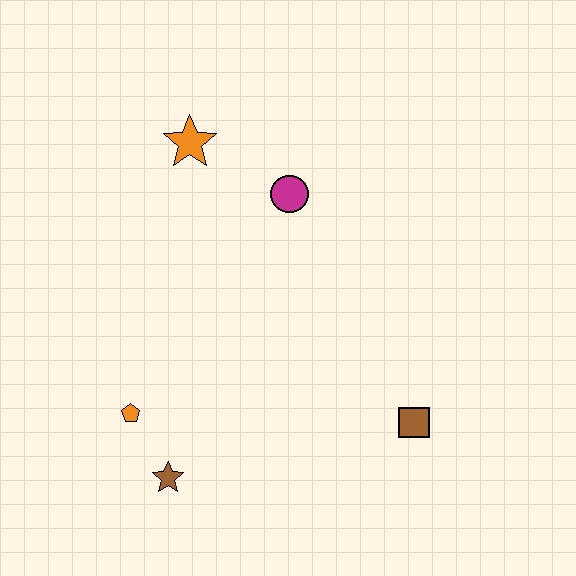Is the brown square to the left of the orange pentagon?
No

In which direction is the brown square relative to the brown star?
The brown square is to the right of the brown star.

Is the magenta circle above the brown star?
Yes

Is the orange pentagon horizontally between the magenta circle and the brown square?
No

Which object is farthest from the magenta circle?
The brown star is farthest from the magenta circle.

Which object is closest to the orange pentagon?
The brown star is closest to the orange pentagon.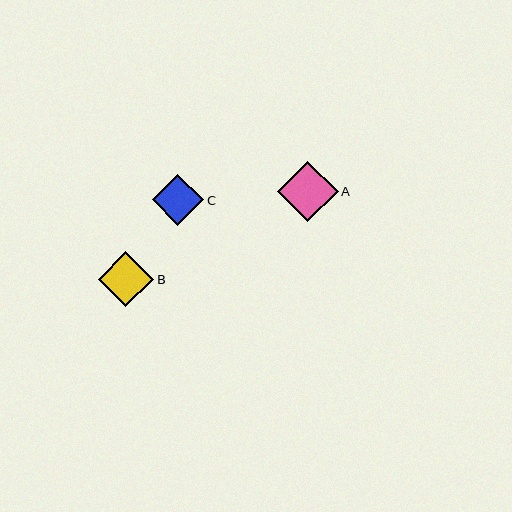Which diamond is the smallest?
Diamond C is the smallest with a size of approximately 52 pixels.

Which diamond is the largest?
Diamond A is the largest with a size of approximately 61 pixels.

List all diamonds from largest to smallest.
From largest to smallest: A, B, C.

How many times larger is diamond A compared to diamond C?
Diamond A is approximately 1.2 times the size of diamond C.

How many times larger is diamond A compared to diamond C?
Diamond A is approximately 1.2 times the size of diamond C.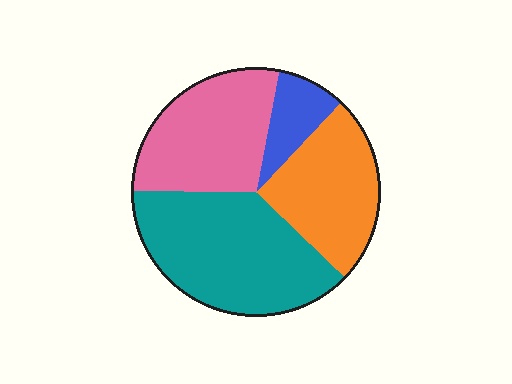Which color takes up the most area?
Teal, at roughly 40%.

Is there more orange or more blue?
Orange.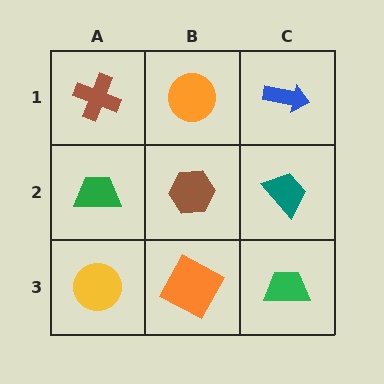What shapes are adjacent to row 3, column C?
A teal trapezoid (row 2, column C), an orange square (row 3, column B).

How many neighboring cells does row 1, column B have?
3.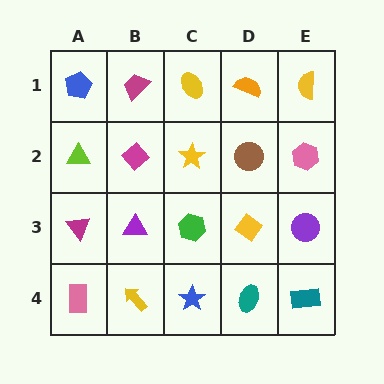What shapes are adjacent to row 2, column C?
A yellow ellipse (row 1, column C), a green hexagon (row 3, column C), a magenta diamond (row 2, column B), a brown circle (row 2, column D).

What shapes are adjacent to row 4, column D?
A yellow diamond (row 3, column D), a blue star (row 4, column C), a teal rectangle (row 4, column E).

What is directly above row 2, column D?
An orange semicircle.